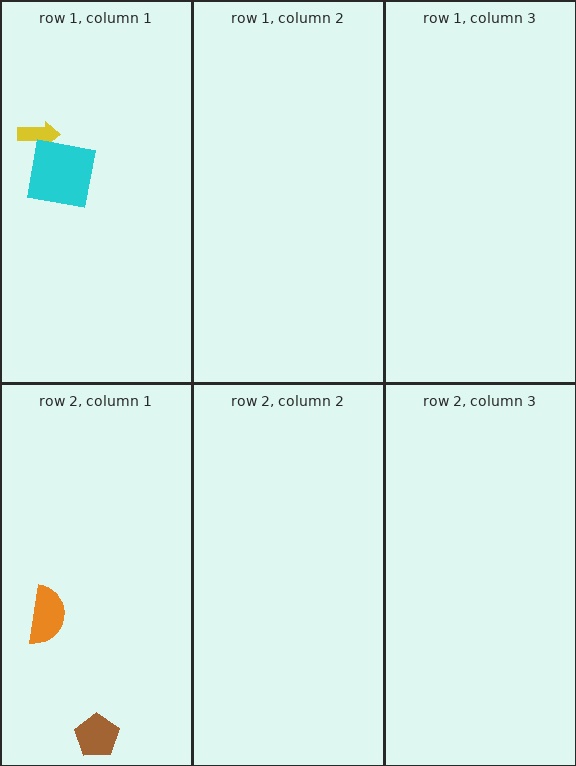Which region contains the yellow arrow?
The row 1, column 1 region.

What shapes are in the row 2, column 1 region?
The brown pentagon, the orange semicircle.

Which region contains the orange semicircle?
The row 2, column 1 region.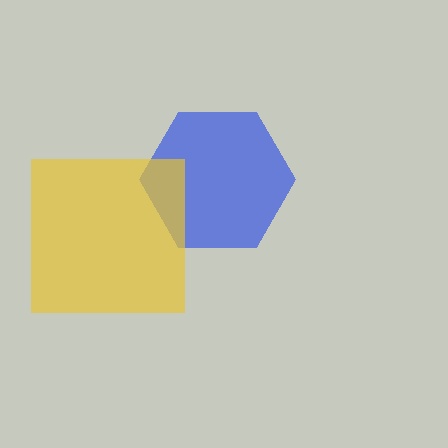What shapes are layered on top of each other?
The layered shapes are: a blue hexagon, a yellow square.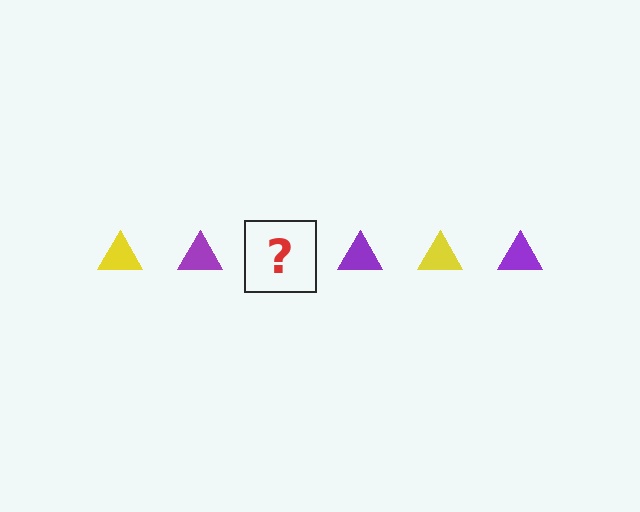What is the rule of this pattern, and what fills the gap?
The rule is that the pattern cycles through yellow, purple triangles. The gap should be filled with a yellow triangle.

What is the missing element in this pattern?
The missing element is a yellow triangle.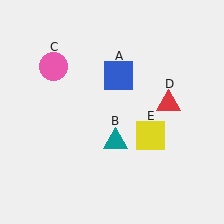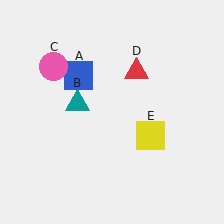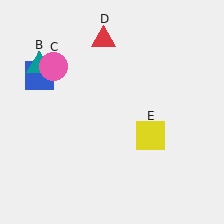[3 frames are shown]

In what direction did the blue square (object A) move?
The blue square (object A) moved left.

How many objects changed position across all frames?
3 objects changed position: blue square (object A), teal triangle (object B), red triangle (object D).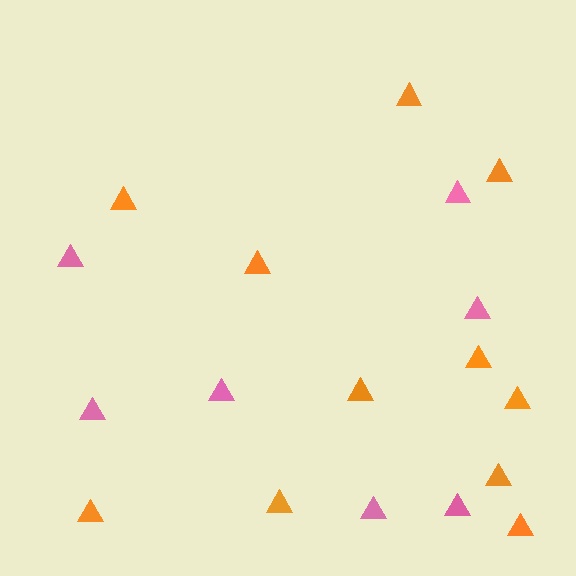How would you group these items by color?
There are 2 groups: one group of orange triangles (11) and one group of pink triangles (7).